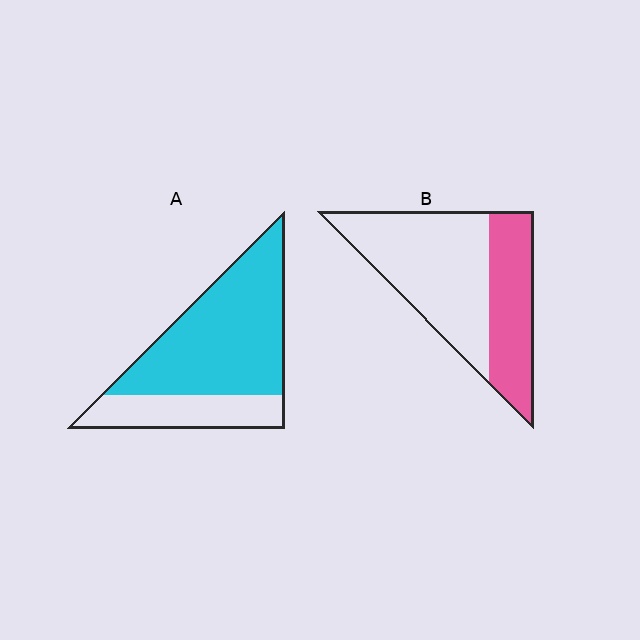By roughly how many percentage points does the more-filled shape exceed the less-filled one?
By roughly 35 percentage points (A over B).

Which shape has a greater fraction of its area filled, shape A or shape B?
Shape A.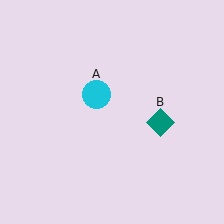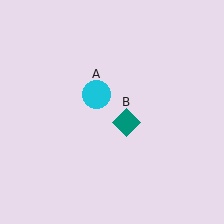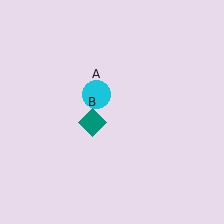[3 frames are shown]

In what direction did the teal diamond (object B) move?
The teal diamond (object B) moved left.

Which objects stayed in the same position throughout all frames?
Cyan circle (object A) remained stationary.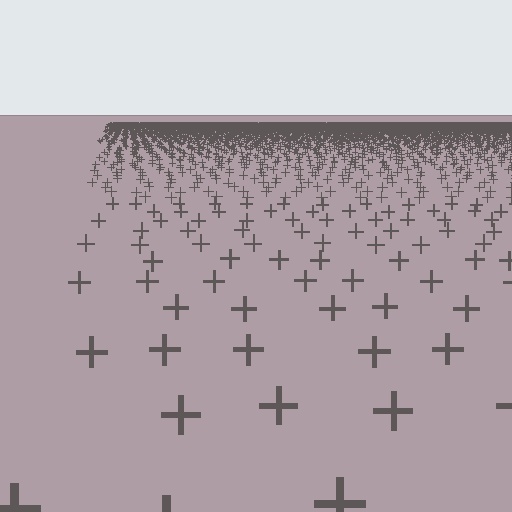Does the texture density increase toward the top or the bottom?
Density increases toward the top.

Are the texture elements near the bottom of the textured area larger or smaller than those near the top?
Larger. Near the bottom, elements are closer to the viewer and appear at a bigger on-screen size.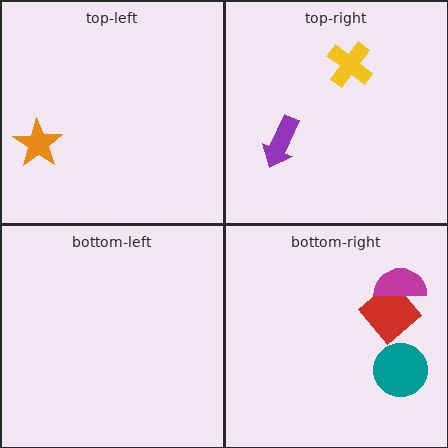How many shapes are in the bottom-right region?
3.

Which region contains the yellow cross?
The top-right region.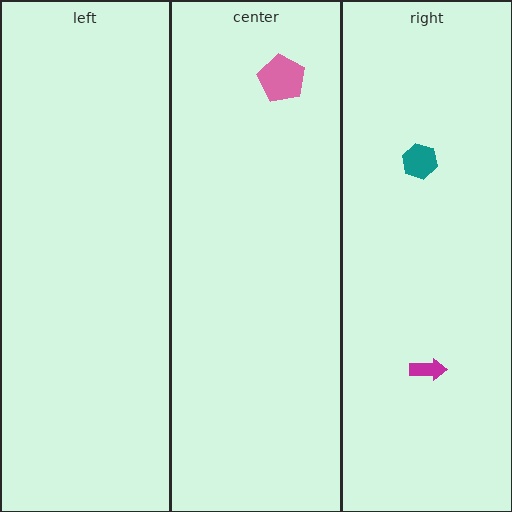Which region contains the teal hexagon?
The right region.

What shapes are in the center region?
The pink pentagon.